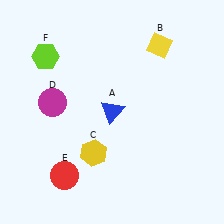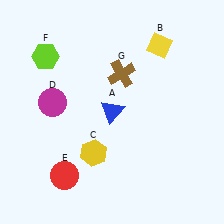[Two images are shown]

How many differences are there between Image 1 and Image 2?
There is 1 difference between the two images.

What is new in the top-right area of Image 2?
A brown cross (G) was added in the top-right area of Image 2.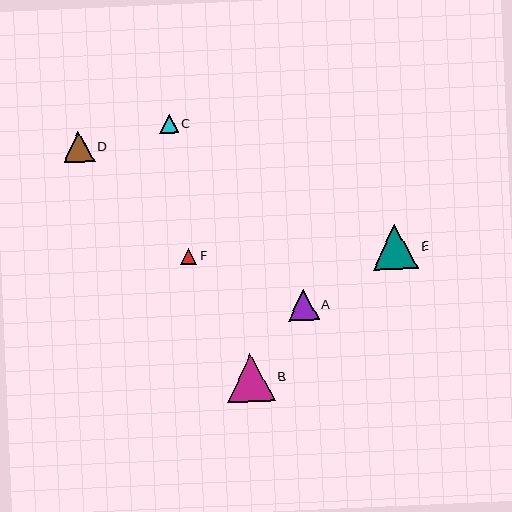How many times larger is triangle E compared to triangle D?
Triangle E is approximately 1.5 times the size of triangle D.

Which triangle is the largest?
Triangle B is the largest with a size of approximately 48 pixels.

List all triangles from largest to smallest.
From largest to smallest: B, E, A, D, C, F.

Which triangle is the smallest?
Triangle F is the smallest with a size of approximately 16 pixels.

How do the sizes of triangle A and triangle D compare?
Triangle A and triangle D are approximately the same size.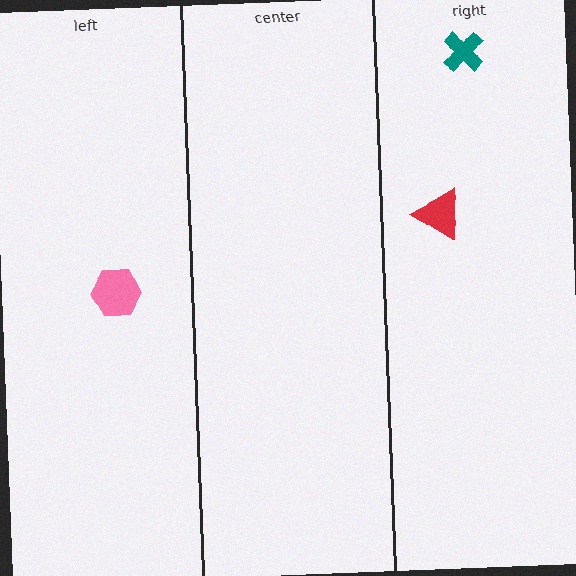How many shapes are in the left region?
1.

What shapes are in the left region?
The pink hexagon.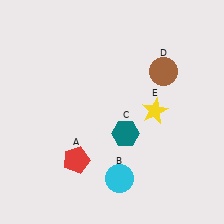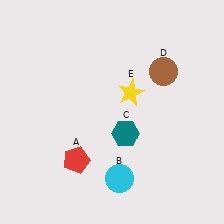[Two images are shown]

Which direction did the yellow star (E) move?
The yellow star (E) moved left.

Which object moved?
The yellow star (E) moved left.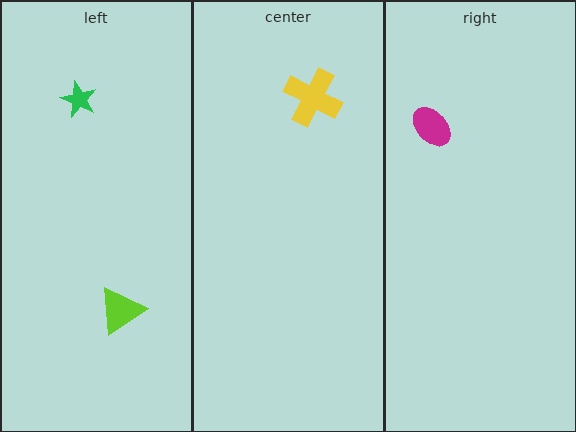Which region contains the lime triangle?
The left region.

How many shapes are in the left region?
2.